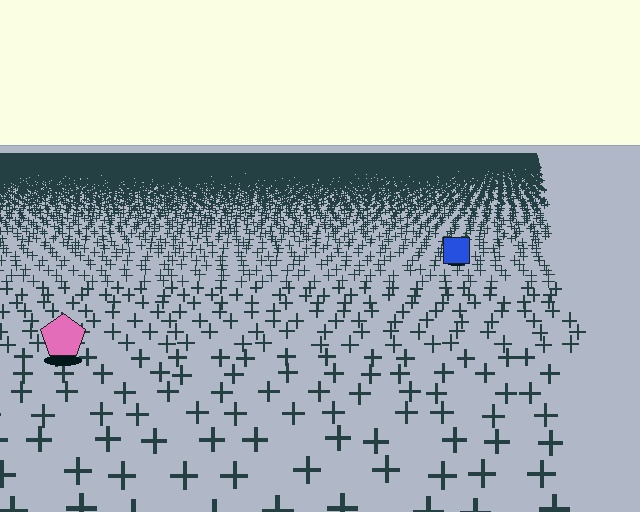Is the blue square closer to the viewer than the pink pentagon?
No. The pink pentagon is closer — you can tell from the texture gradient: the ground texture is coarser near it.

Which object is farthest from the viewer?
The blue square is farthest from the viewer. It appears smaller and the ground texture around it is denser.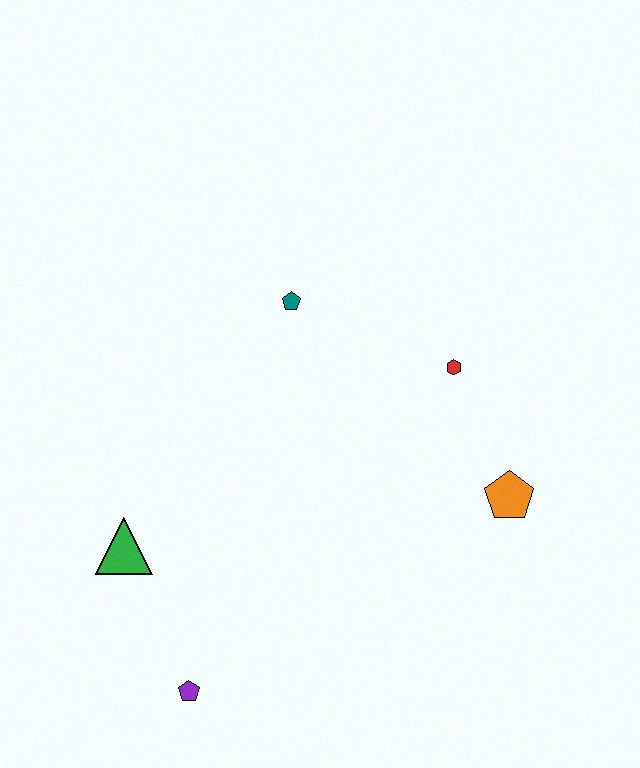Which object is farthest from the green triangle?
The orange pentagon is farthest from the green triangle.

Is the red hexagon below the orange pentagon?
No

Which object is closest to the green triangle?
The purple pentagon is closest to the green triangle.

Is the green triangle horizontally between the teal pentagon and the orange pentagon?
No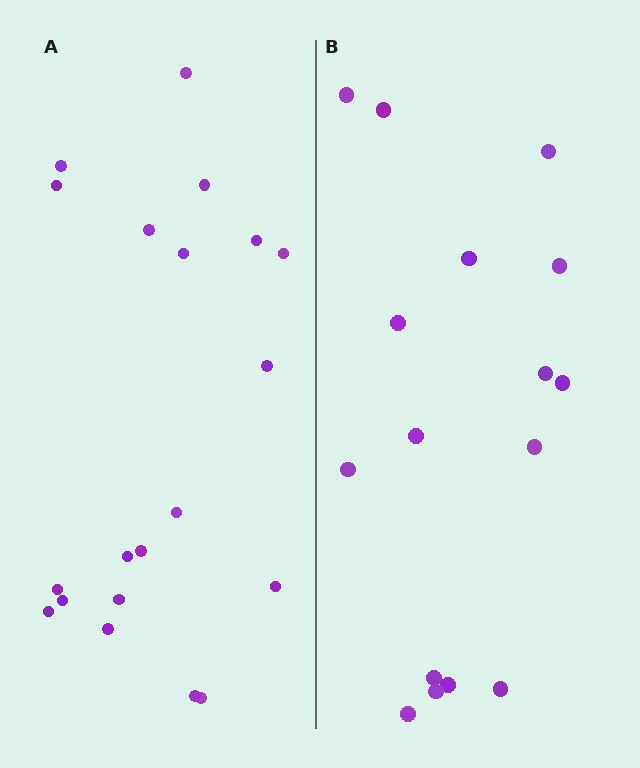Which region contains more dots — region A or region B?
Region A (the left region) has more dots.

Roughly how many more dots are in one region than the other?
Region A has about 4 more dots than region B.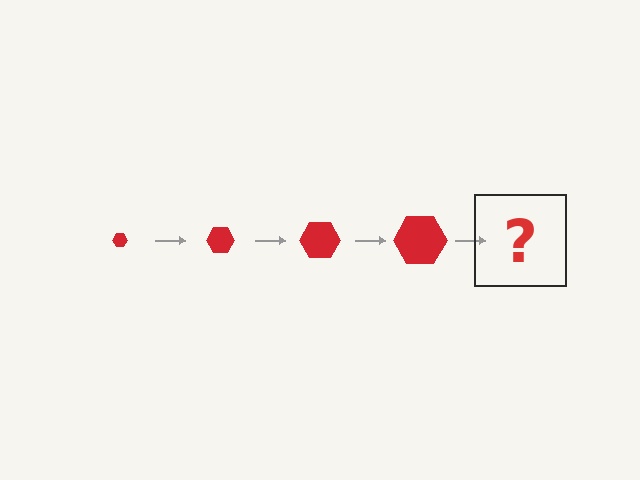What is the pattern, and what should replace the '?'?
The pattern is that the hexagon gets progressively larger each step. The '?' should be a red hexagon, larger than the previous one.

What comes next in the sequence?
The next element should be a red hexagon, larger than the previous one.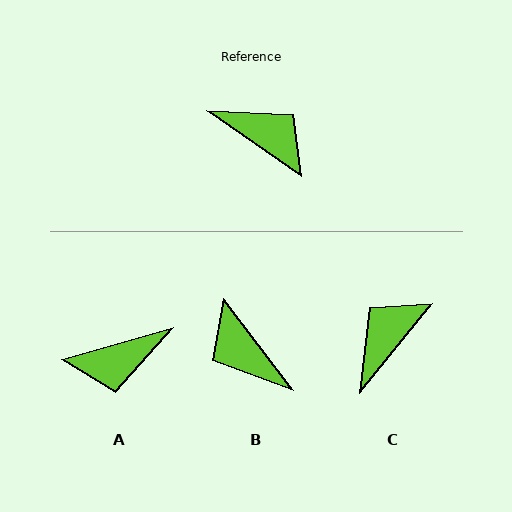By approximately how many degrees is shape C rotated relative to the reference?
Approximately 86 degrees counter-clockwise.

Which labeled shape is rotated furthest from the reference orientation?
B, about 162 degrees away.